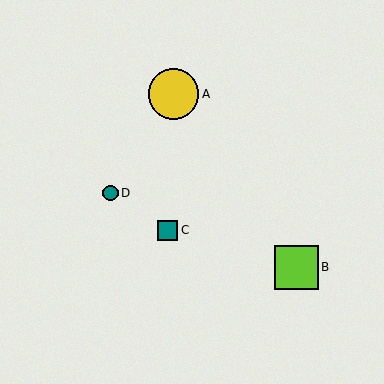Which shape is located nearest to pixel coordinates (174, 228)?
The teal square (labeled C) at (168, 230) is nearest to that location.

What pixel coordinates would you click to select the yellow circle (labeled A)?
Click at (174, 94) to select the yellow circle A.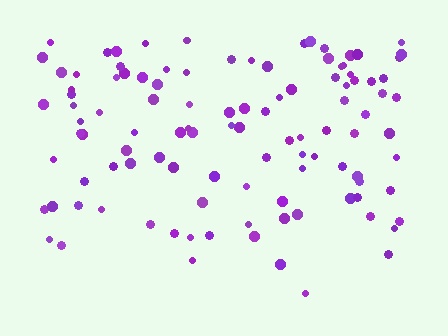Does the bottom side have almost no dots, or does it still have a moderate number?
Still a moderate number, just noticeably fewer than the top.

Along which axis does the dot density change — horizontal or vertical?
Vertical.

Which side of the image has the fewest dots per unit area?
The bottom.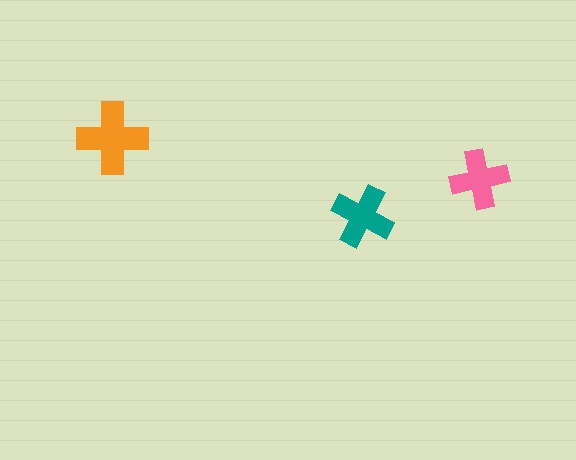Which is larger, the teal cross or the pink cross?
The teal one.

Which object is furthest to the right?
The pink cross is rightmost.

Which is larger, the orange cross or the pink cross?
The orange one.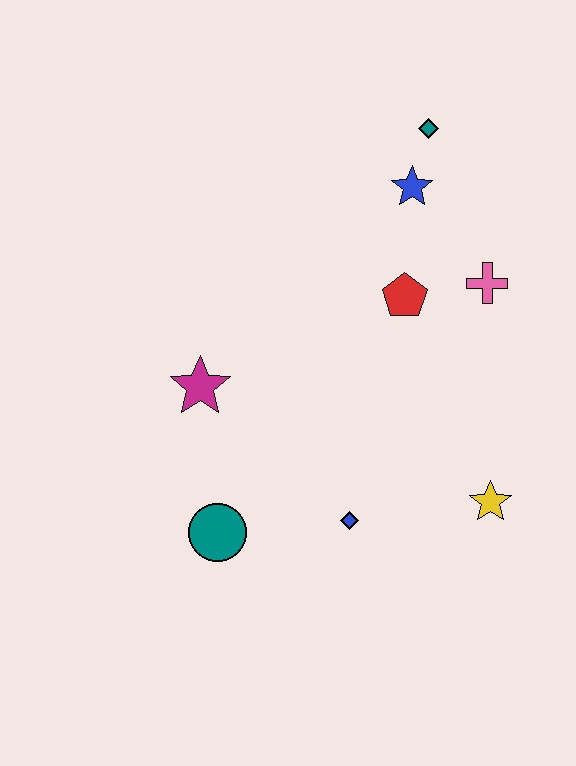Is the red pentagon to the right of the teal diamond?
No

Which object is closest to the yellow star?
The blue diamond is closest to the yellow star.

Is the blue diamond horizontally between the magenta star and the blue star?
Yes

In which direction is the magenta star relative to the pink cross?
The magenta star is to the left of the pink cross.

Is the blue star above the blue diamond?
Yes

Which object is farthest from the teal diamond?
The teal circle is farthest from the teal diamond.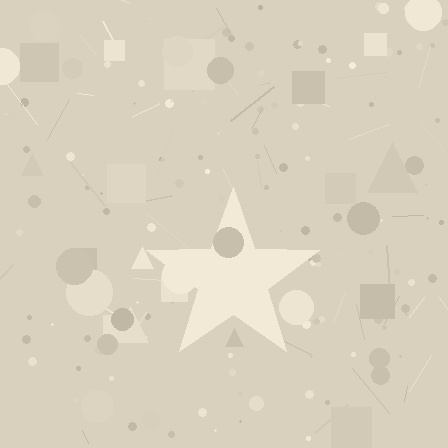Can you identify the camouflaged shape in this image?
The camouflaged shape is a star.